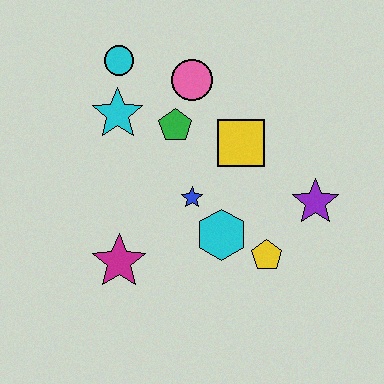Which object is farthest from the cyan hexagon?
The cyan circle is farthest from the cyan hexagon.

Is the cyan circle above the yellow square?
Yes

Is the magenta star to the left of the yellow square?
Yes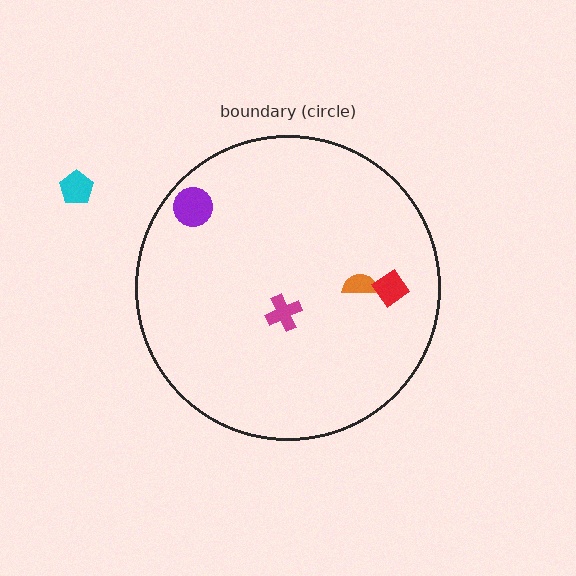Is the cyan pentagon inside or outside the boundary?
Outside.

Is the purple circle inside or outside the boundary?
Inside.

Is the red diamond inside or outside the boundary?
Inside.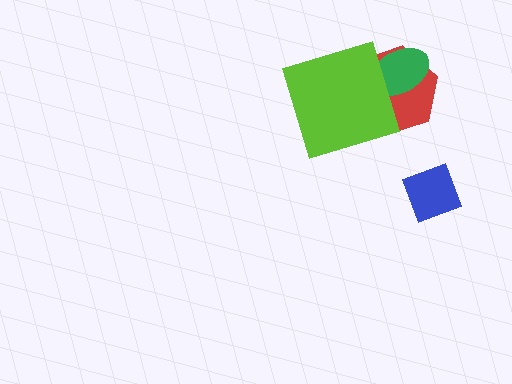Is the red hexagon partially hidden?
Yes, it is partially covered by another shape.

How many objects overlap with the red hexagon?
2 objects overlap with the red hexagon.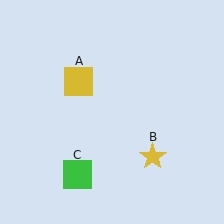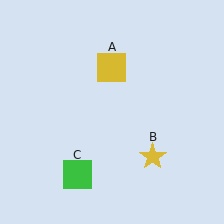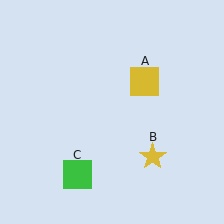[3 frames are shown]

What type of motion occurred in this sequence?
The yellow square (object A) rotated clockwise around the center of the scene.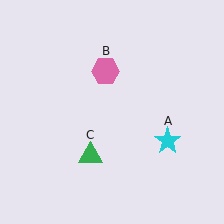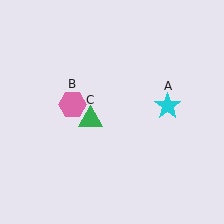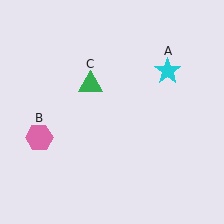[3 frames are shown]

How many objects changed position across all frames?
3 objects changed position: cyan star (object A), pink hexagon (object B), green triangle (object C).